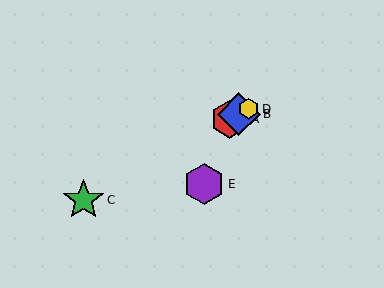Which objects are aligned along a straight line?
Objects A, B, C, D are aligned along a straight line.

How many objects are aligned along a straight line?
4 objects (A, B, C, D) are aligned along a straight line.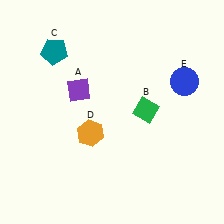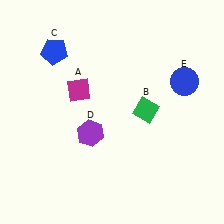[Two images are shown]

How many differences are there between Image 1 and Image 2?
There are 3 differences between the two images.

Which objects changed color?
A changed from purple to magenta. C changed from teal to blue. D changed from orange to purple.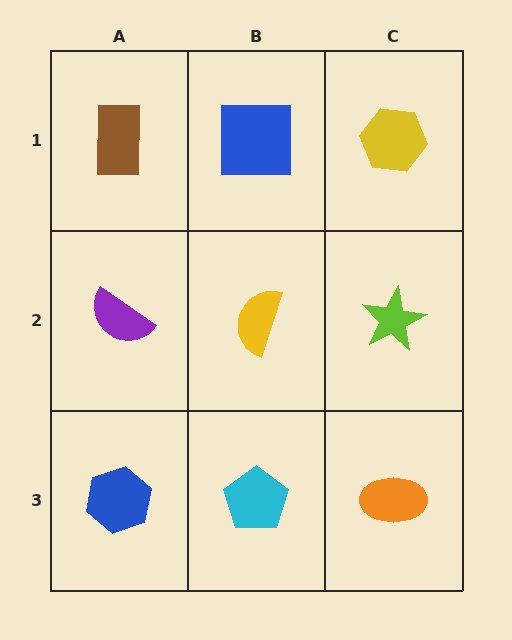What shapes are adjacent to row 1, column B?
A yellow semicircle (row 2, column B), a brown rectangle (row 1, column A), a yellow hexagon (row 1, column C).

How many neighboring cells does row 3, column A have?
2.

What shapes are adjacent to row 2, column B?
A blue square (row 1, column B), a cyan pentagon (row 3, column B), a purple semicircle (row 2, column A), a lime star (row 2, column C).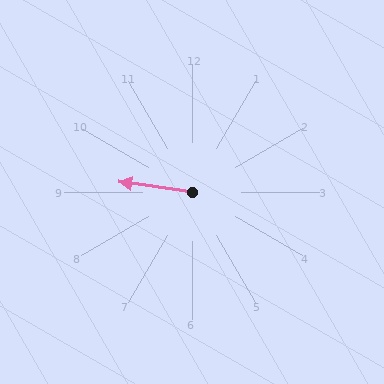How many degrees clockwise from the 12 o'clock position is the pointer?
Approximately 278 degrees.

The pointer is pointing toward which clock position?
Roughly 9 o'clock.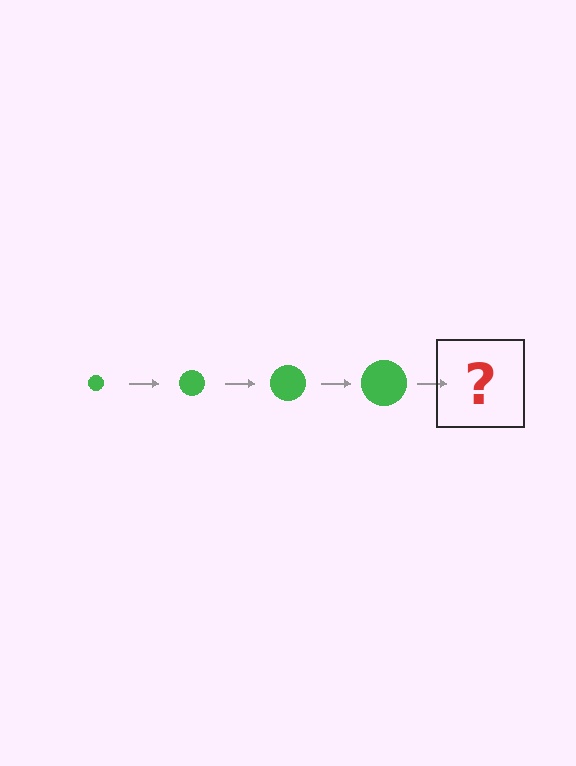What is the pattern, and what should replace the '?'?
The pattern is that the circle gets progressively larger each step. The '?' should be a green circle, larger than the previous one.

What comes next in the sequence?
The next element should be a green circle, larger than the previous one.